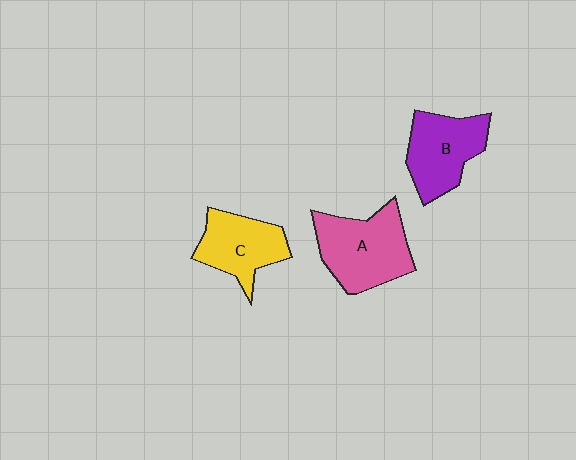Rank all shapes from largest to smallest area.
From largest to smallest: A (pink), B (purple), C (yellow).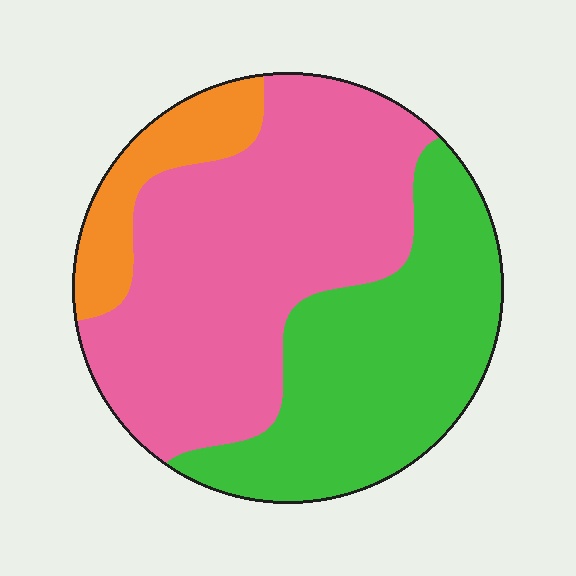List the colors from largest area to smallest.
From largest to smallest: pink, green, orange.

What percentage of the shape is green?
Green takes up about three eighths (3/8) of the shape.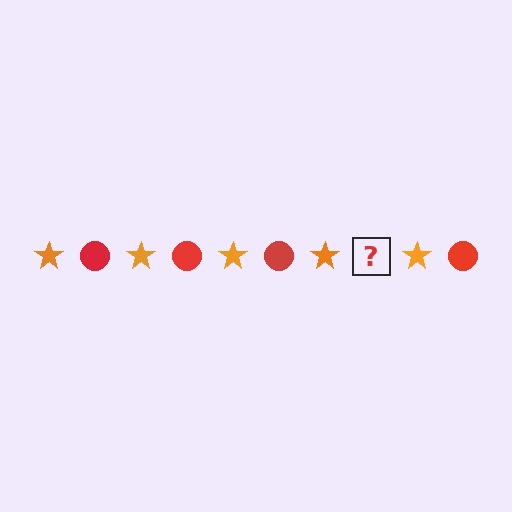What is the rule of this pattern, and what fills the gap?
The rule is that the pattern alternates between orange star and red circle. The gap should be filled with a red circle.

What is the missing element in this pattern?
The missing element is a red circle.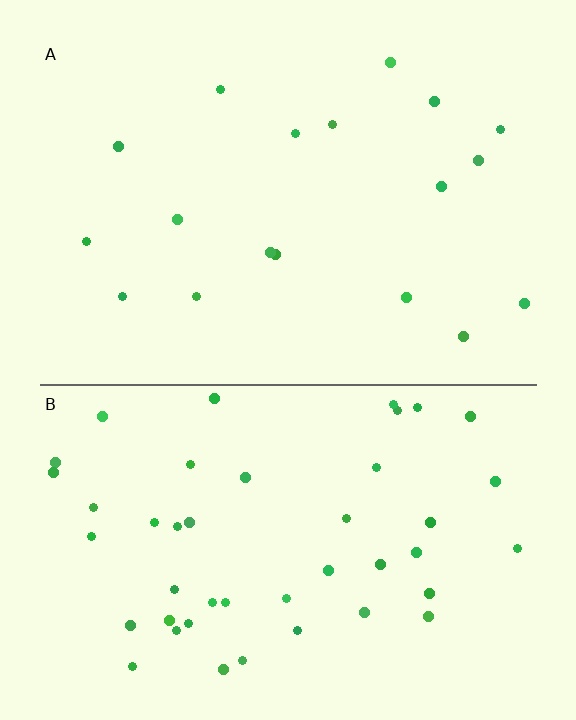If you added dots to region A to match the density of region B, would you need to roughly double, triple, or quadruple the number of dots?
Approximately double.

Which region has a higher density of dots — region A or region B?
B (the bottom).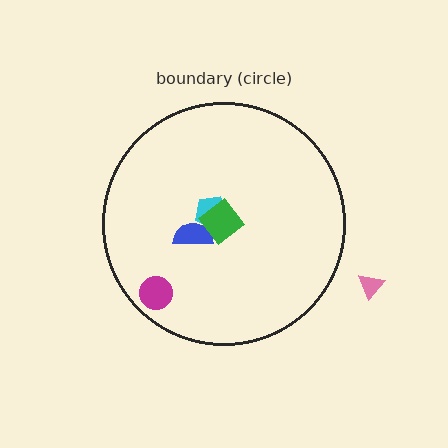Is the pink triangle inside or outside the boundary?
Outside.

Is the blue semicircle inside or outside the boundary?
Inside.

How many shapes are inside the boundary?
4 inside, 1 outside.